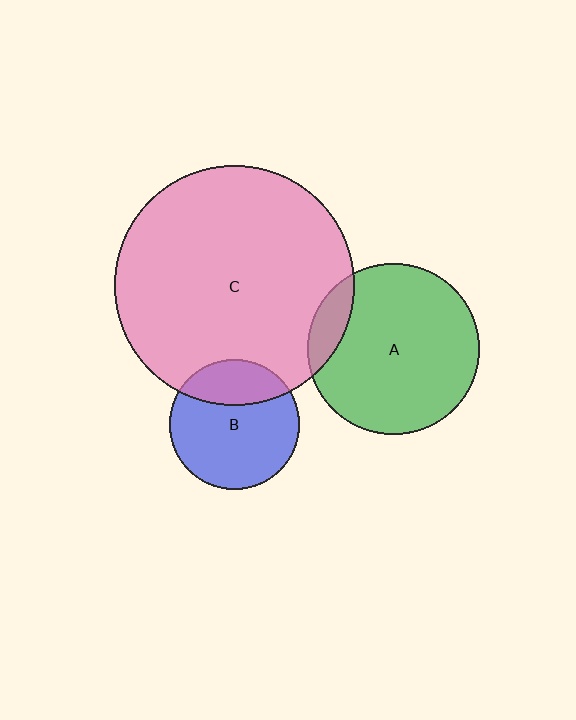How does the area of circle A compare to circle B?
Approximately 1.7 times.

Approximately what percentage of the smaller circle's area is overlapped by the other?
Approximately 10%.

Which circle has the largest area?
Circle C (pink).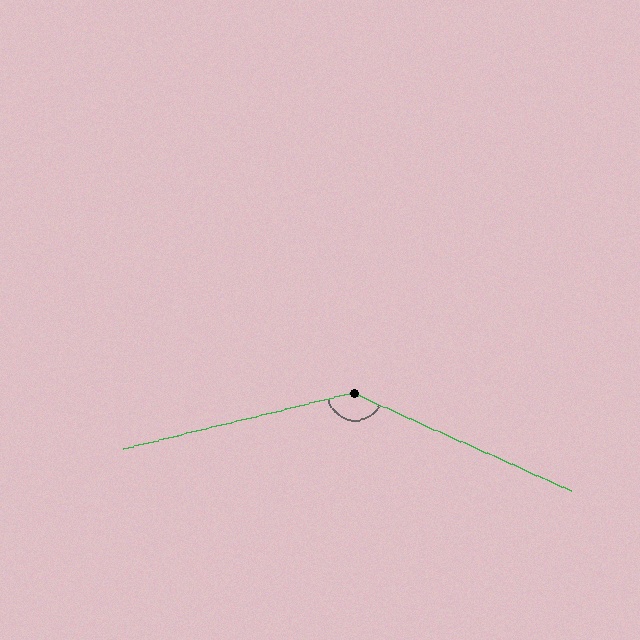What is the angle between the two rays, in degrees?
Approximately 142 degrees.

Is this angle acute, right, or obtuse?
It is obtuse.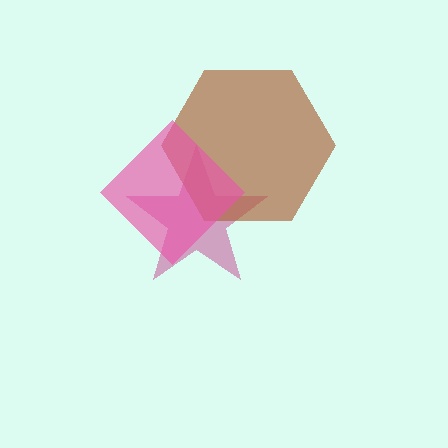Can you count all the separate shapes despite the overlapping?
Yes, there are 3 separate shapes.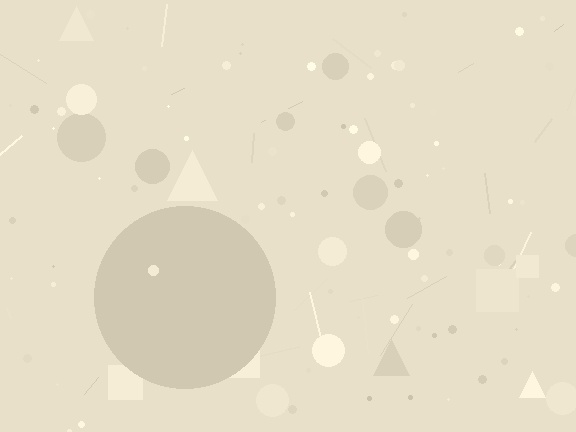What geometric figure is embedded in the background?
A circle is embedded in the background.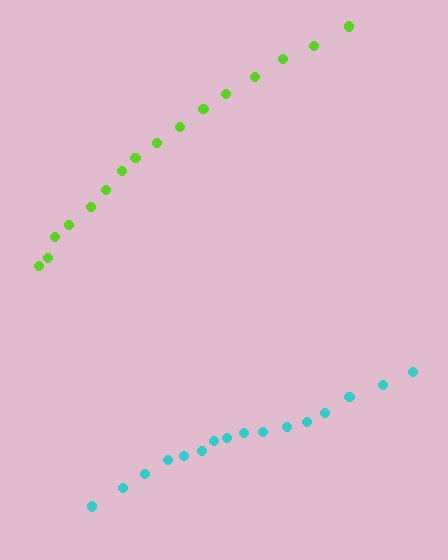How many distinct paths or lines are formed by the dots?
There are 2 distinct paths.